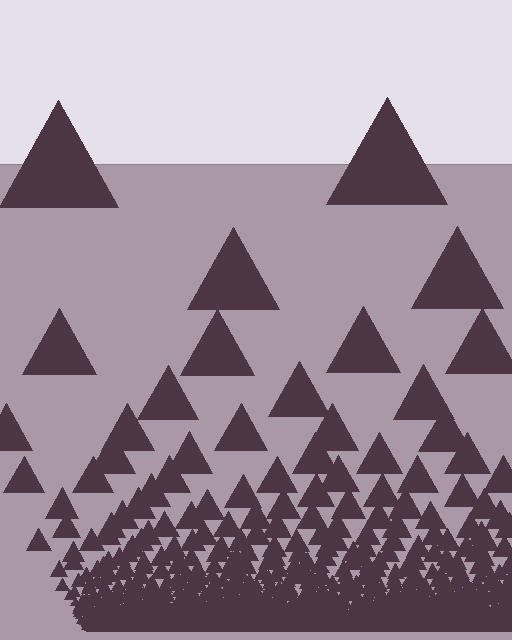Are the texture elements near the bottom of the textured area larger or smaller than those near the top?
Smaller. The gradient is inverted — elements near the bottom are smaller and denser.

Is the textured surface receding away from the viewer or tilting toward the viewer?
The surface appears to tilt toward the viewer. Texture elements get larger and sparser toward the top.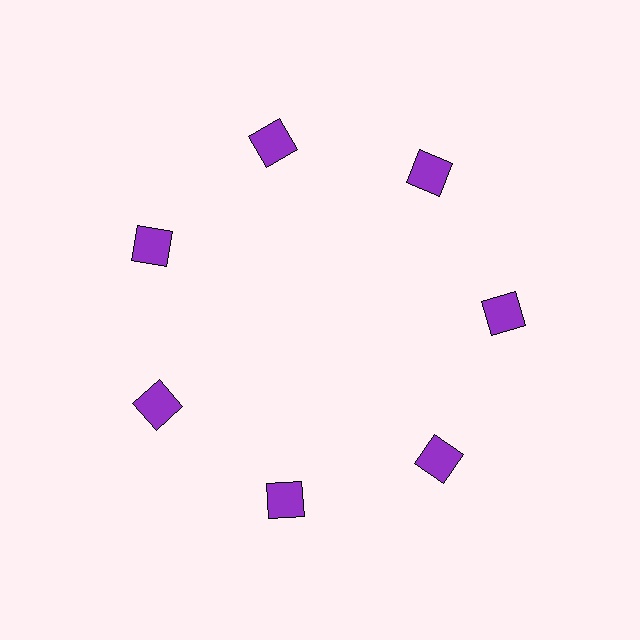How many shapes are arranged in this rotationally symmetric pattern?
There are 7 shapes, arranged in 7 groups of 1.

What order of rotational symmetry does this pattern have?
This pattern has 7-fold rotational symmetry.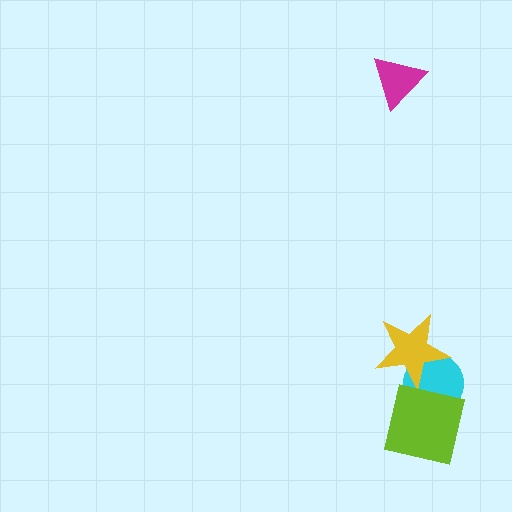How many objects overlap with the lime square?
2 objects overlap with the lime square.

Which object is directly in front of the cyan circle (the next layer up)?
The yellow star is directly in front of the cyan circle.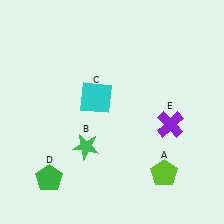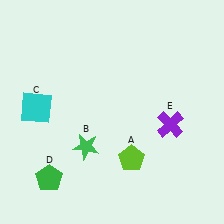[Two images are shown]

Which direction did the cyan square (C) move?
The cyan square (C) moved left.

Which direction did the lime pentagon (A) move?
The lime pentagon (A) moved left.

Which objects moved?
The objects that moved are: the lime pentagon (A), the cyan square (C).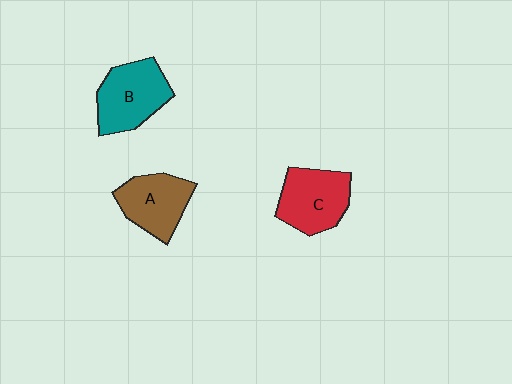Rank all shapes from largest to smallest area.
From largest to smallest: B (teal), C (red), A (brown).